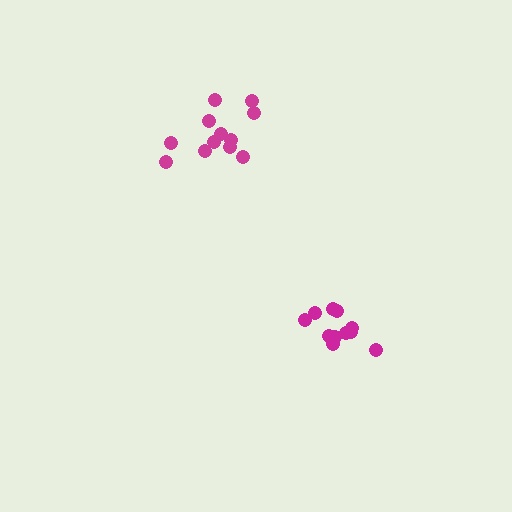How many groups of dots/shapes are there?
There are 2 groups.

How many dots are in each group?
Group 1: 11 dots, Group 2: 12 dots (23 total).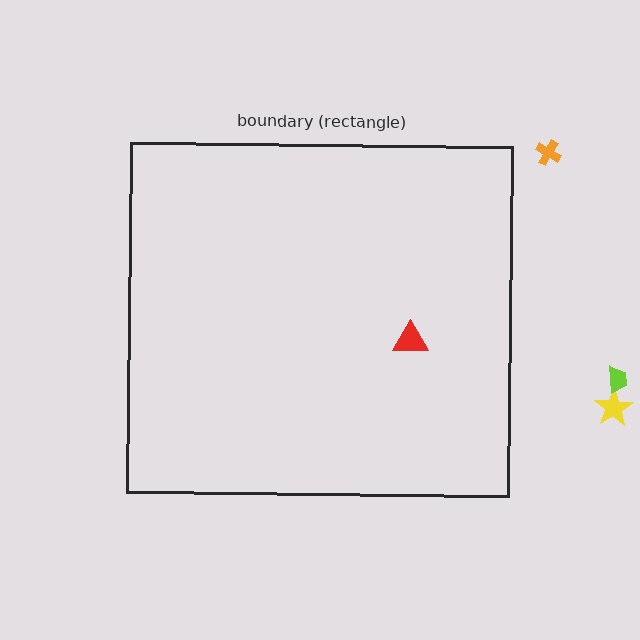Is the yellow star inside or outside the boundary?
Outside.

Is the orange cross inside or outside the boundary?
Outside.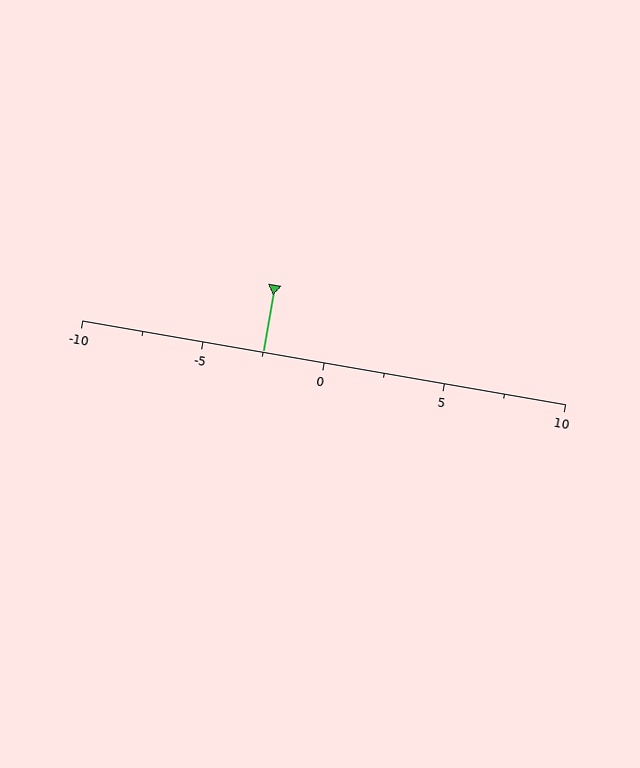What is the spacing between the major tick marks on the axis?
The major ticks are spaced 5 apart.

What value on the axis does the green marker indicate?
The marker indicates approximately -2.5.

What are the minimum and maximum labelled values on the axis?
The axis runs from -10 to 10.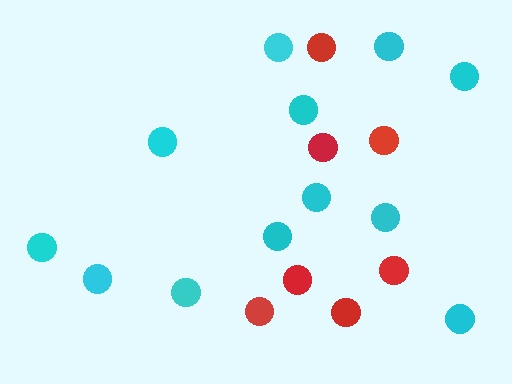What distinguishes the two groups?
There are 2 groups: one group of red circles (7) and one group of cyan circles (12).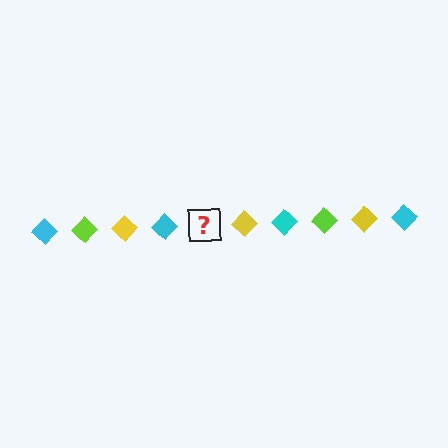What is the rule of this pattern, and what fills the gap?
The rule is that the pattern cycles through cyan, lime, yellow diamonds. The gap should be filled with a lime diamond.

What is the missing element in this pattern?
The missing element is a lime diamond.